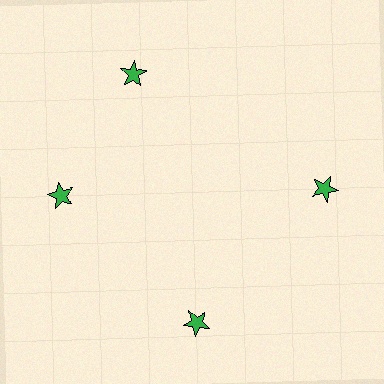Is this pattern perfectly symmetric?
No. The 4 green stars are arranged in a ring, but one element near the 12 o'clock position is rotated out of alignment along the ring, breaking the 4-fold rotational symmetry.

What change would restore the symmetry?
The symmetry would be restored by rotating it back into even spacing with its neighbors so that all 4 stars sit at equal angles and equal distance from the center.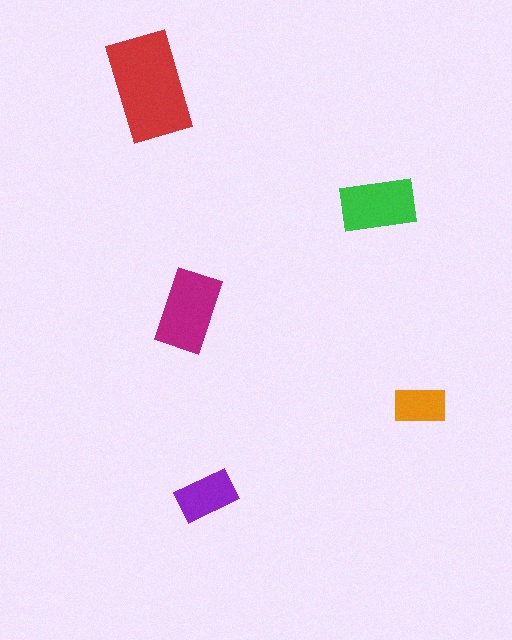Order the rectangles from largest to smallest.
the red one, the magenta one, the green one, the purple one, the orange one.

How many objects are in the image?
There are 5 objects in the image.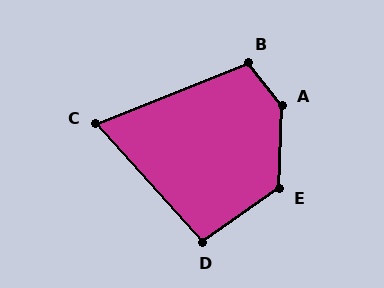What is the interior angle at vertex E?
Approximately 127 degrees (obtuse).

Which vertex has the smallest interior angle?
C, at approximately 70 degrees.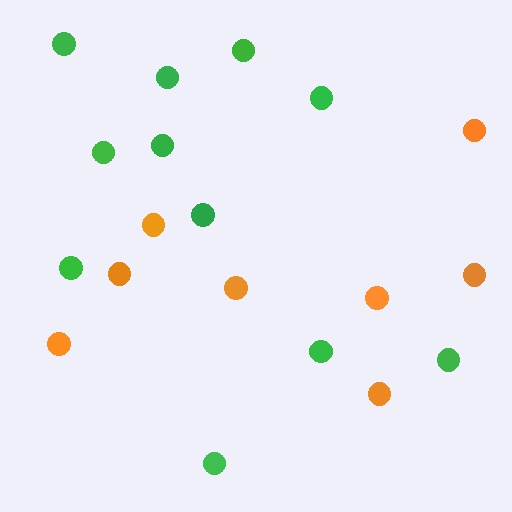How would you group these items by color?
There are 2 groups: one group of green circles (11) and one group of orange circles (8).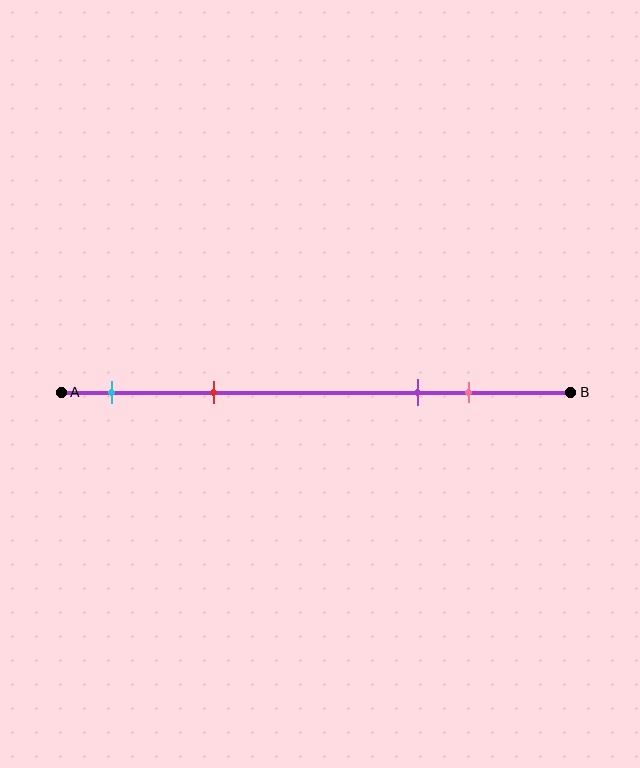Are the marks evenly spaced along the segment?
No, the marks are not evenly spaced.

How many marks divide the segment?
There are 4 marks dividing the segment.